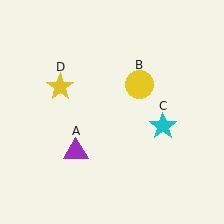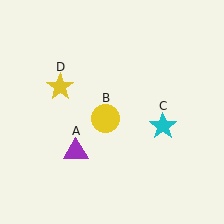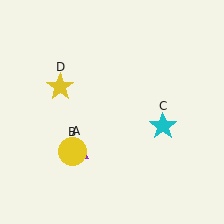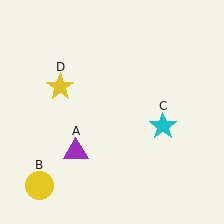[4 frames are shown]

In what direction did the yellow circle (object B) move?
The yellow circle (object B) moved down and to the left.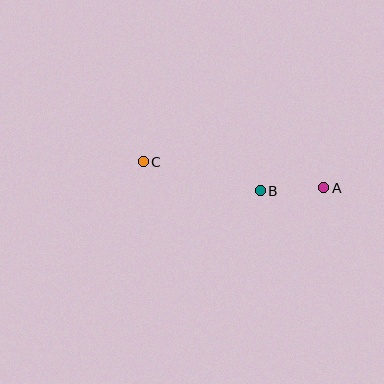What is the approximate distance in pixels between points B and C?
The distance between B and C is approximately 120 pixels.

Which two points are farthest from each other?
Points A and C are farthest from each other.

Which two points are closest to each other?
Points A and B are closest to each other.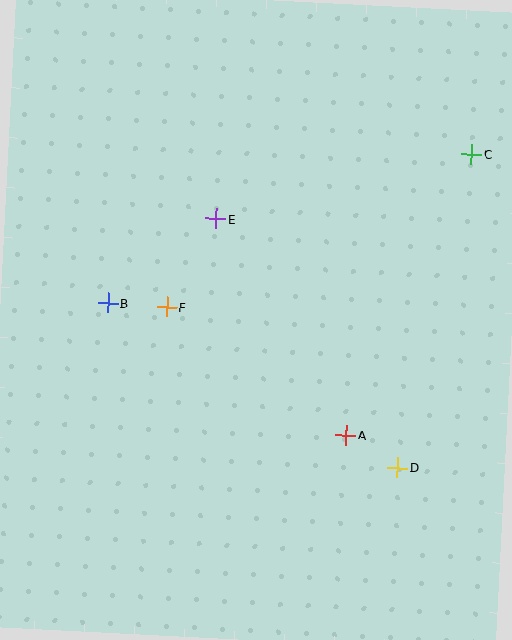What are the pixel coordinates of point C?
Point C is at (472, 154).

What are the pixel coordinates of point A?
Point A is at (346, 435).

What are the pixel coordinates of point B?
Point B is at (108, 303).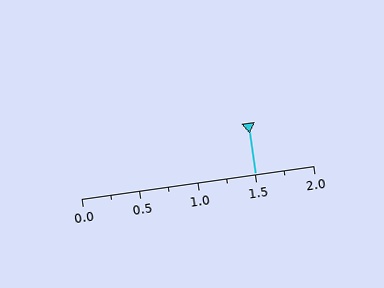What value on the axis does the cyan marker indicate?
The marker indicates approximately 1.5.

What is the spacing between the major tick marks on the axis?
The major ticks are spaced 0.5 apart.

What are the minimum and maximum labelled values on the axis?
The axis runs from 0.0 to 2.0.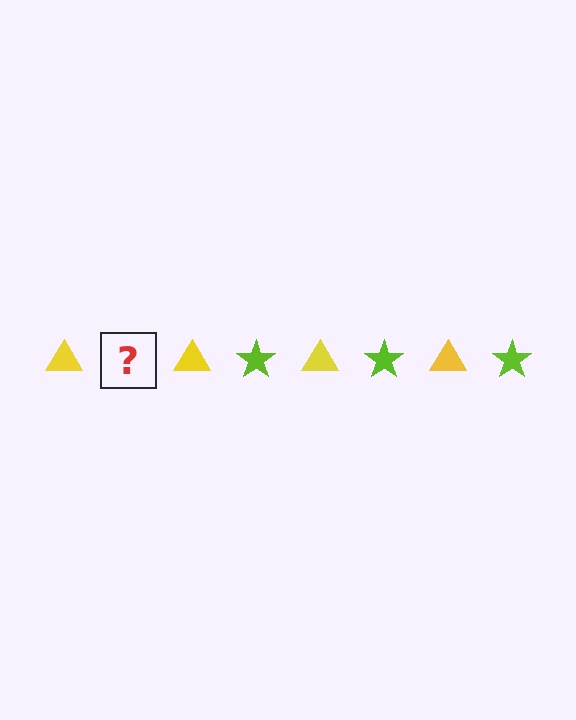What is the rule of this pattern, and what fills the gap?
The rule is that the pattern alternates between yellow triangle and lime star. The gap should be filled with a lime star.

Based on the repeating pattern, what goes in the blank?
The blank should be a lime star.